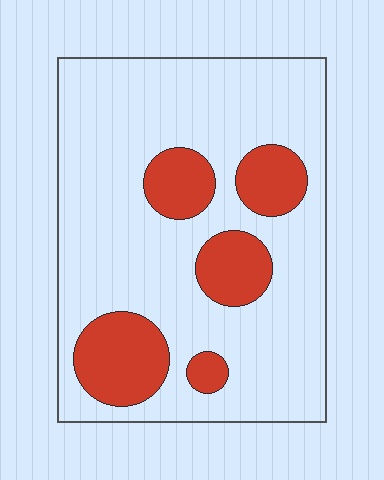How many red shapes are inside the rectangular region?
5.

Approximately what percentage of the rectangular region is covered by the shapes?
Approximately 20%.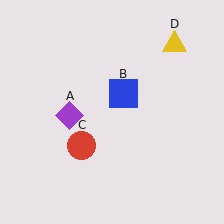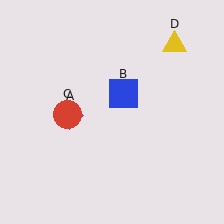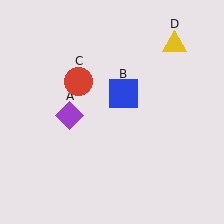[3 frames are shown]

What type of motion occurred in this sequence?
The red circle (object C) rotated clockwise around the center of the scene.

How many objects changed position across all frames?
1 object changed position: red circle (object C).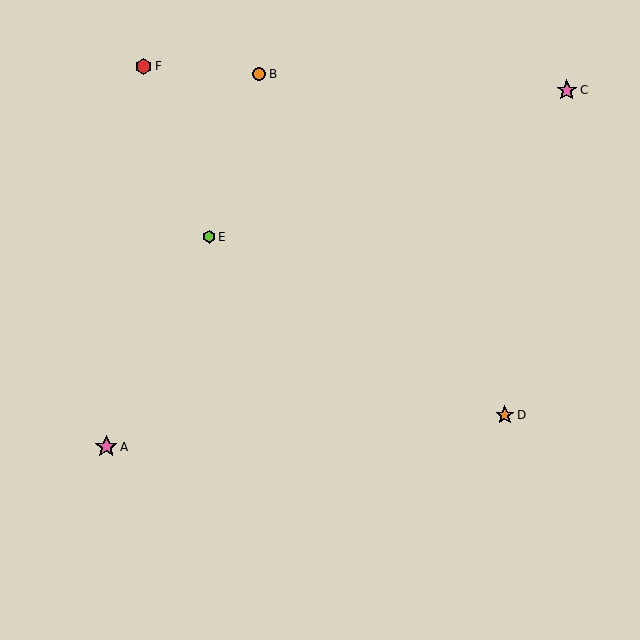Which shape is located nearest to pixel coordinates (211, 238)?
The lime hexagon (labeled E) at (209, 237) is nearest to that location.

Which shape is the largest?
The pink star (labeled A) is the largest.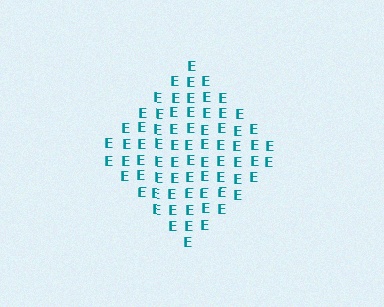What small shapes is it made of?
It is made of small letter E's.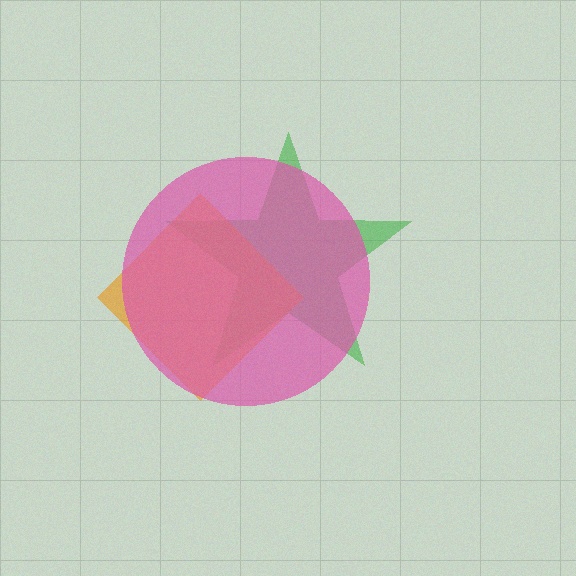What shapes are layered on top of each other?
The layered shapes are: a green star, an orange diamond, a pink circle.